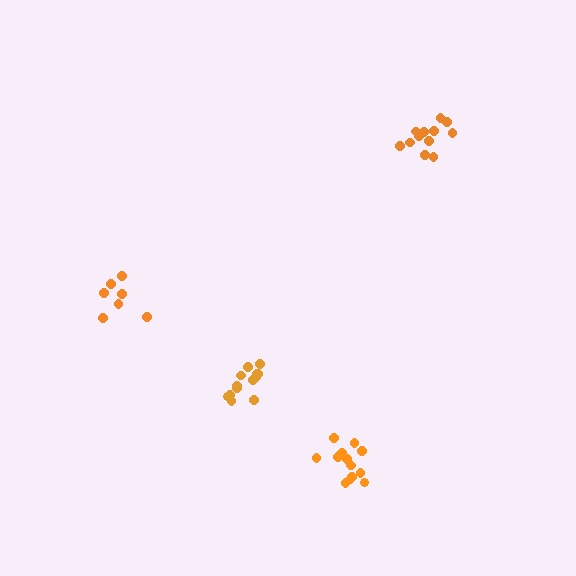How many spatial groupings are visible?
There are 4 spatial groupings.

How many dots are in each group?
Group 1: 13 dots, Group 2: 13 dots, Group 3: 12 dots, Group 4: 7 dots (45 total).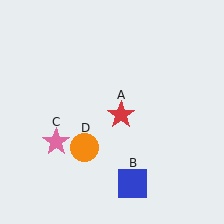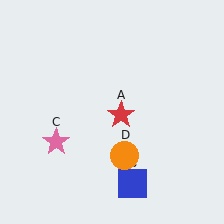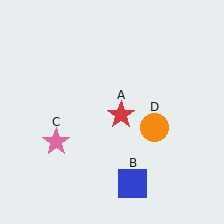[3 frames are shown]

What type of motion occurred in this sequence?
The orange circle (object D) rotated counterclockwise around the center of the scene.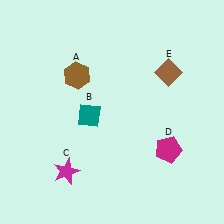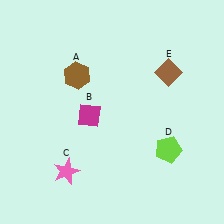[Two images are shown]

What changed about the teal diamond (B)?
In Image 1, B is teal. In Image 2, it changed to magenta.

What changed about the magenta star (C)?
In Image 1, C is magenta. In Image 2, it changed to pink.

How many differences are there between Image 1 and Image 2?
There are 3 differences between the two images.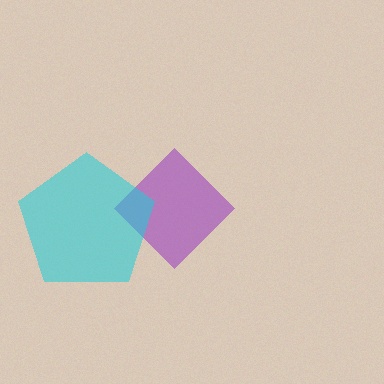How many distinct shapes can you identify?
There are 2 distinct shapes: a purple diamond, a cyan pentagon.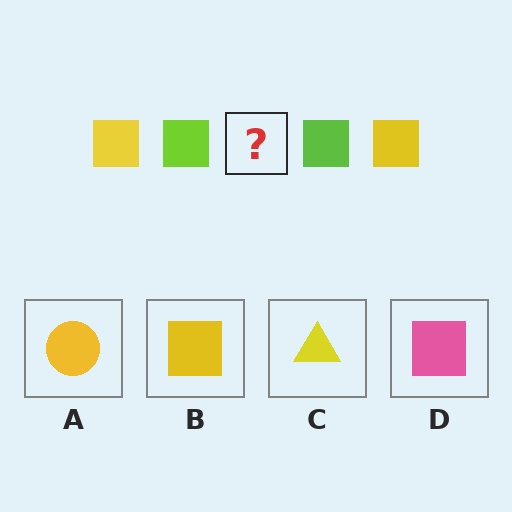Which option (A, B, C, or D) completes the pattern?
B.